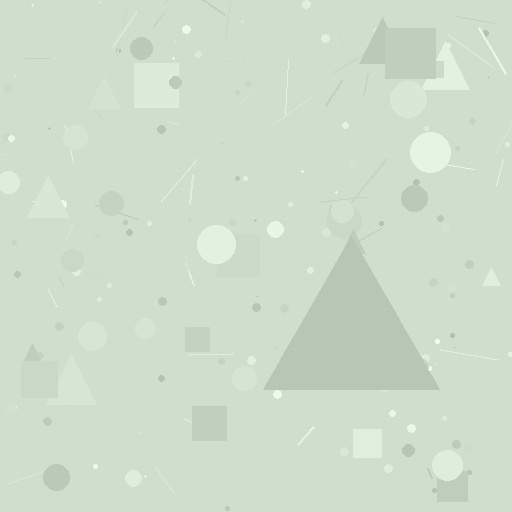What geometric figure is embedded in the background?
A triangle is embedded in the background.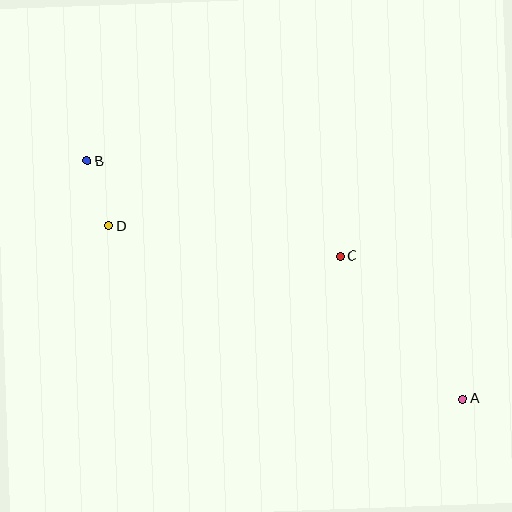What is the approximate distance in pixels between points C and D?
The distance between C and D is approximately 234 pixels.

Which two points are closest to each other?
Points B and D are closest to each other.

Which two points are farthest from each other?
Points A and B are farthest from each other.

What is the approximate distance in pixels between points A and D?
The distance between A and D is approximately 394 pixels.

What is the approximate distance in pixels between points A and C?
The distance between A and C is approximately 188 pixels.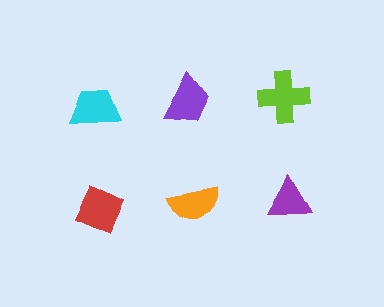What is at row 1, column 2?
A purple trapezoid.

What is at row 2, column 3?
A purple triangle.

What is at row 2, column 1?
A red diamond.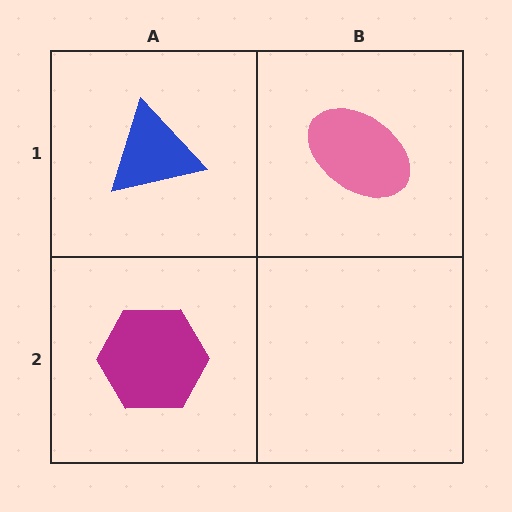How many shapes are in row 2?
1 shape.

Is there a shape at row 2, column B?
No, that cell is empty.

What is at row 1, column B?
A pink ellipse.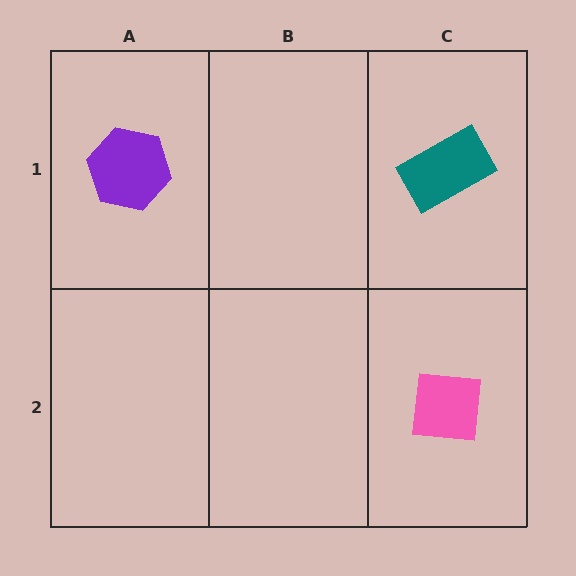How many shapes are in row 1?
2 shapes.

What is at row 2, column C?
A pink square.